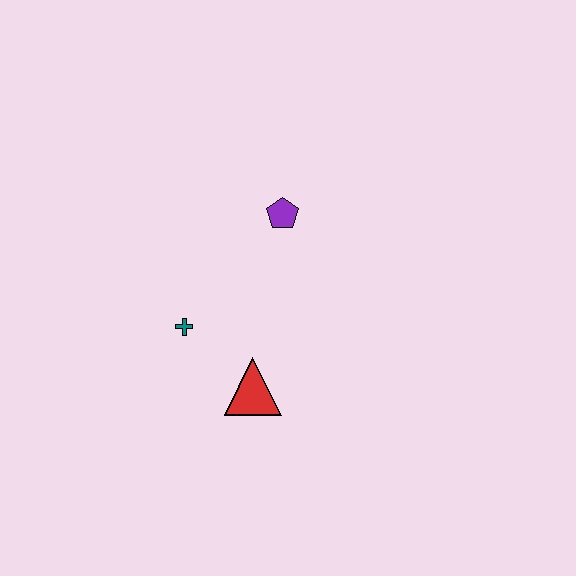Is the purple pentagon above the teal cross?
Yes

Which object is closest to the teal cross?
The red triangle is closest to the teal cross.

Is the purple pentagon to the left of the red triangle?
No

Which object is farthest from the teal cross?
The purple pentagon is farthest from the teal cross.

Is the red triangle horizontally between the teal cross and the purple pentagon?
Yes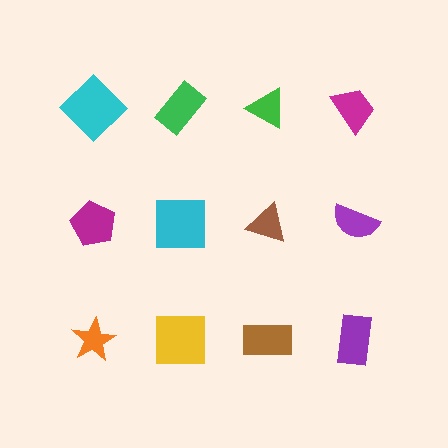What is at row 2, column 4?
A purple semicircle.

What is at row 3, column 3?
A brown rectangle.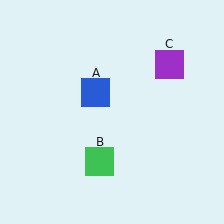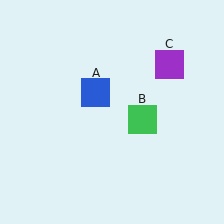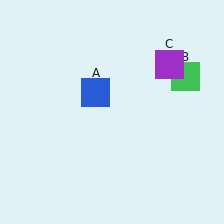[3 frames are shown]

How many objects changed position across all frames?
1 object changed position: green square (object B).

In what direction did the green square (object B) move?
The green square (object B) moved up and to the right.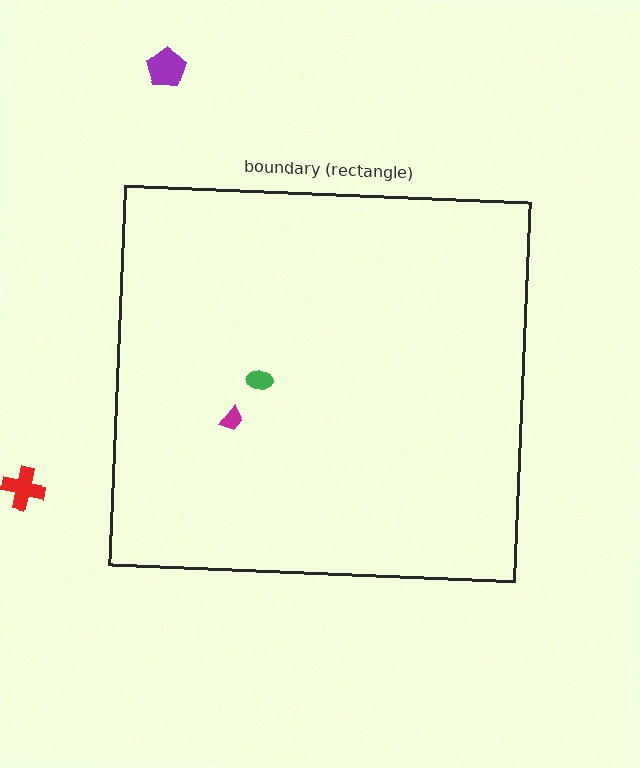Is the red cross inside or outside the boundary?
Outside.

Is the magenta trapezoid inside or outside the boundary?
Inside.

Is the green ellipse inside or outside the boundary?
Inside.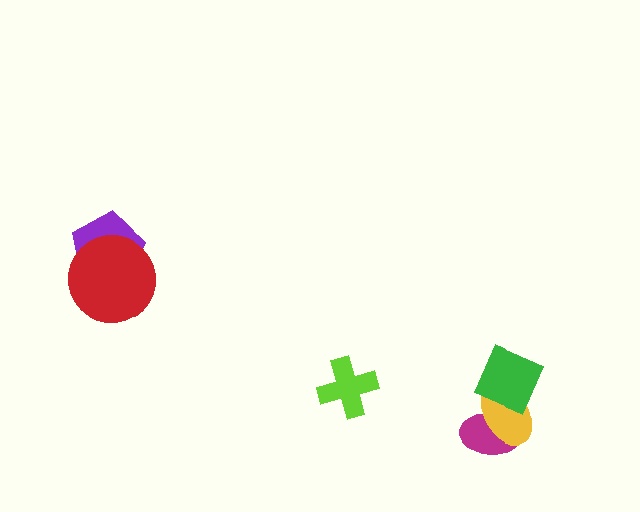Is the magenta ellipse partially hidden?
Yes, it is partially covered by another shape.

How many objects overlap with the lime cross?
0 objects overlap with the lime cross.